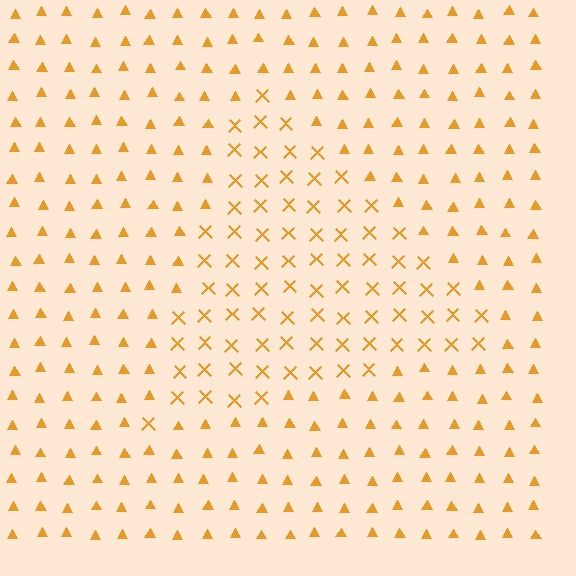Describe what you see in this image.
The image is filled with small orange elements arranged in a uniform grid. A triangle-shaped region contains X marks, while the surrounding area contains triangles. The boundary is defined purely by the change in element shape.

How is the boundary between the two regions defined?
The boundary is defined by a change in element shape: X marks inside vs. triangles outside. All elements share the same color and spacing.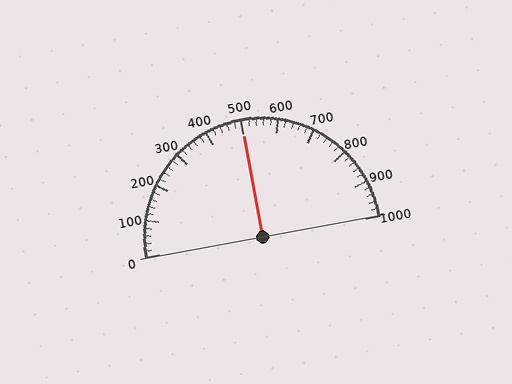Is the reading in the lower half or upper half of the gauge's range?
The reading is in the upper half of the range (0 to 1000).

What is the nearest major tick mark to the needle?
The nearest major tick mark is 500.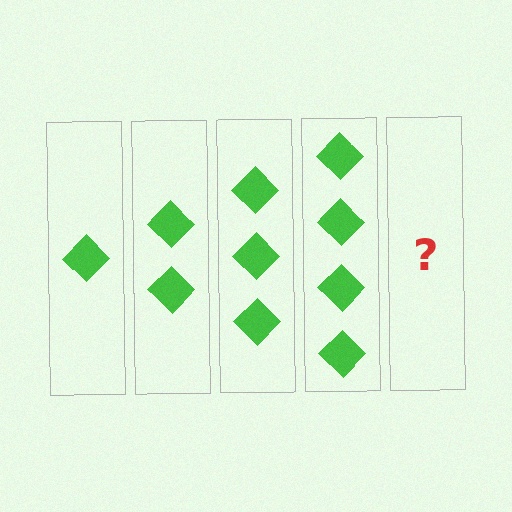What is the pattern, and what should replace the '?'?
The pattern is that each step adds one more diamond. The '?' should be 5 diamonds.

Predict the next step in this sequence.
The next step is 5 diamonds.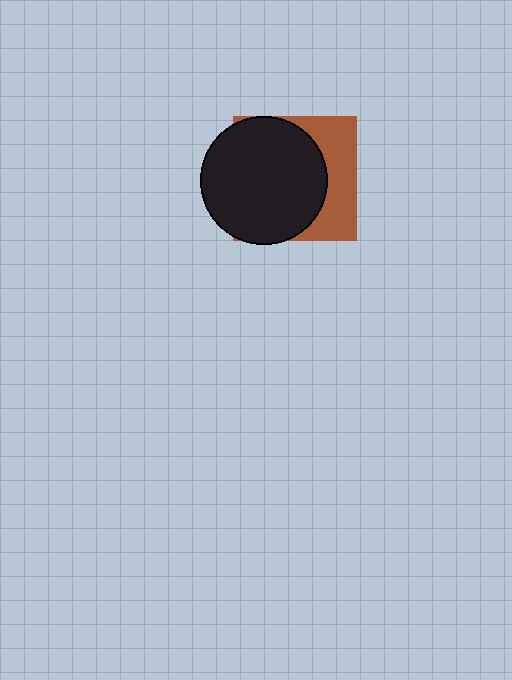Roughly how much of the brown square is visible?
A small part of it is visible (roughly 35%).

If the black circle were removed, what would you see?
You would see the complete brown square.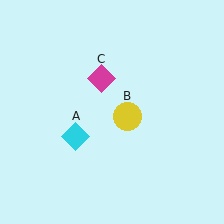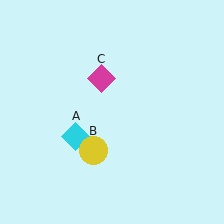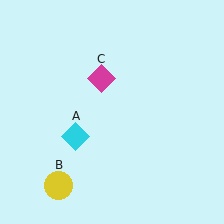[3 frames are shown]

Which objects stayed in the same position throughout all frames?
Cyan diamond (object A) and magenta diamond (object C) remained stationary.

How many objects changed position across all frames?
1 object changed position: yellow circle (object B).